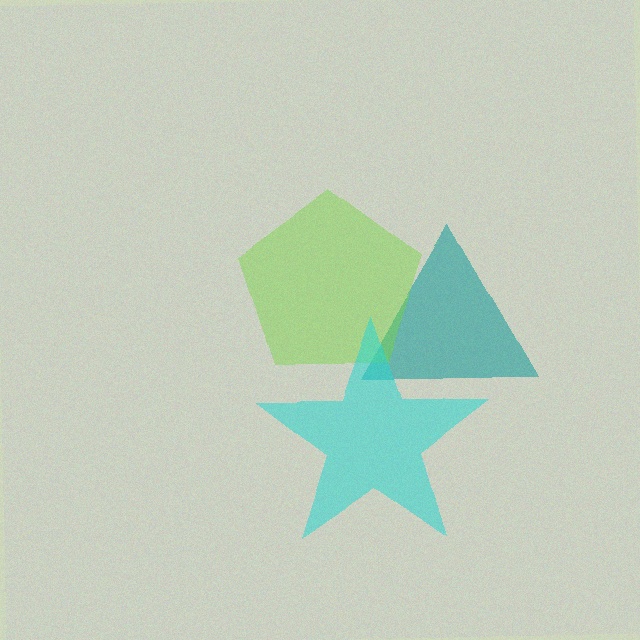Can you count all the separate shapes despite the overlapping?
Yes, there are 3 separate shapes.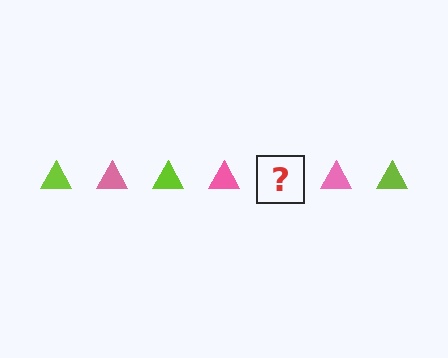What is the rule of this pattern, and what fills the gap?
The rule is that the pattern cycles through lime, pink triangles. The gap should be filled with a lime triangle.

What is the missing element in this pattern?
The missing element is a lime triangle.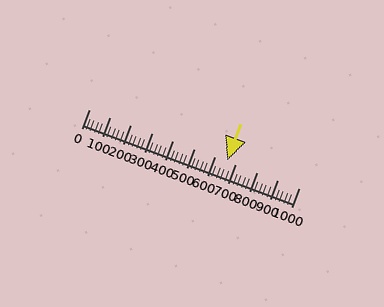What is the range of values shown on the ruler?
The ruler shows values from 0 to 1000.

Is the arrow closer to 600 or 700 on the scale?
The arrow is closer to 700.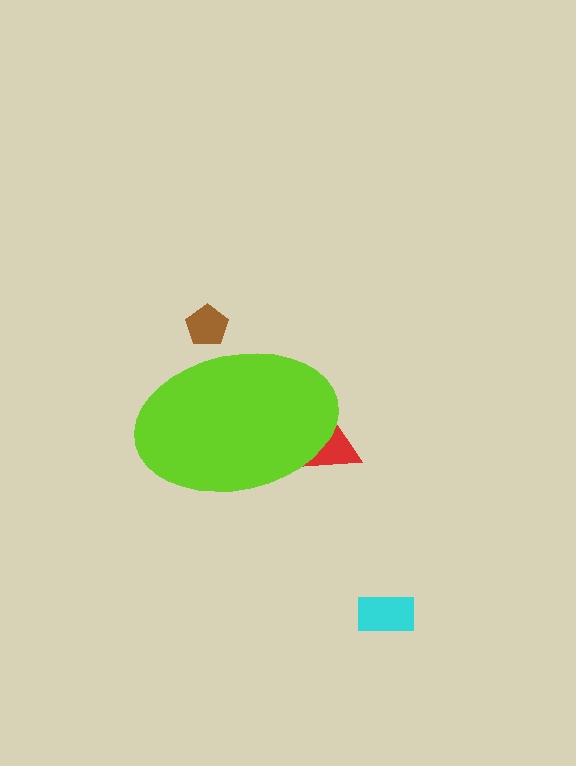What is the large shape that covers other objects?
A lime ellipse.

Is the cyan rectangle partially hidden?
No, the cyan rectangle is fully visible.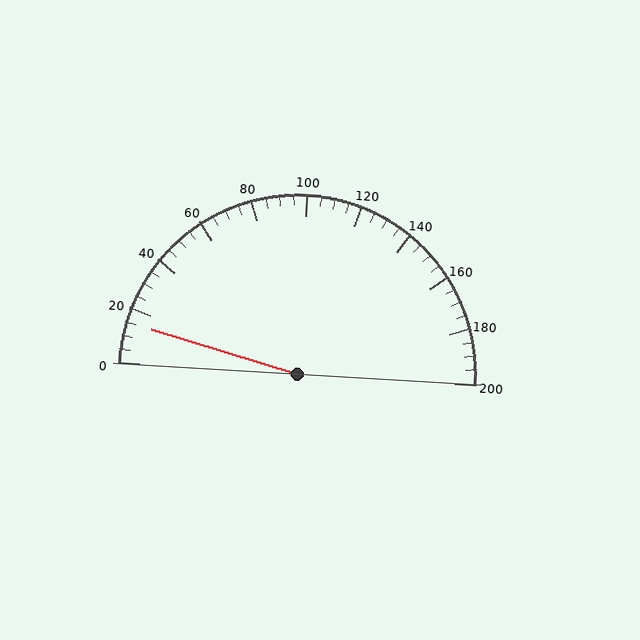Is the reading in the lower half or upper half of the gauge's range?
The reading is in the lower half of the range (0 to 200).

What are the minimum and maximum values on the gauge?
The gauge ranges from 0 to 200.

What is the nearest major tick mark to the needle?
The nearest major tick mark is 20.